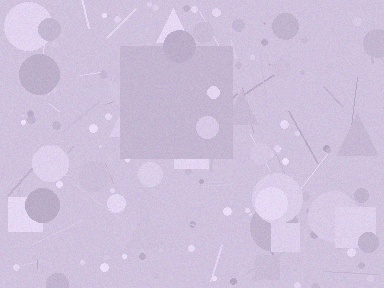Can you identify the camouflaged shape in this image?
The camouflaged shape is a square.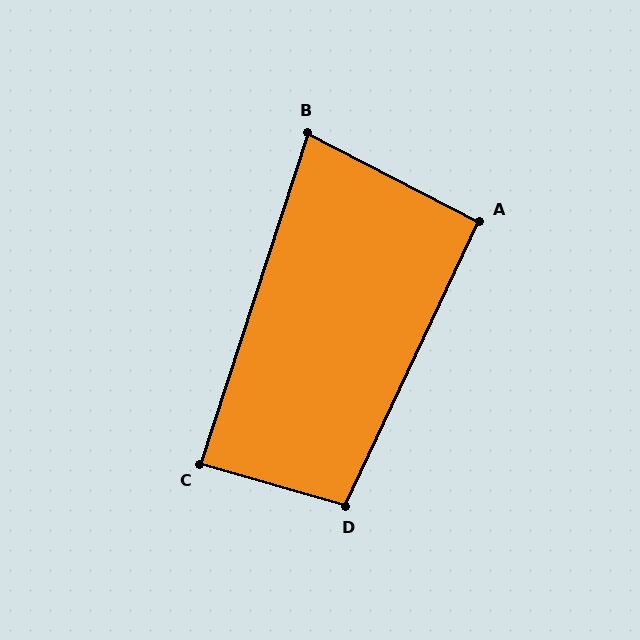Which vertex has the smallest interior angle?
B, at approximately 81 degrees.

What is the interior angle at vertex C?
Approximately 88 degrees (approximately right).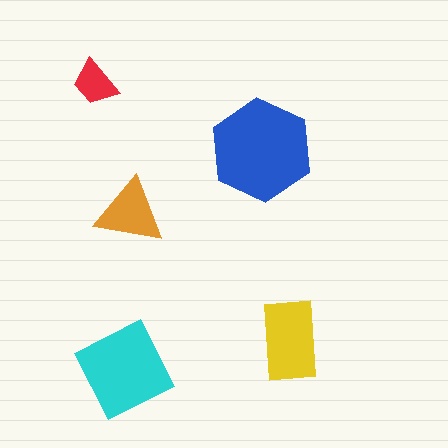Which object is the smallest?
The red trapezoid.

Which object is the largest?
The blue hexagon.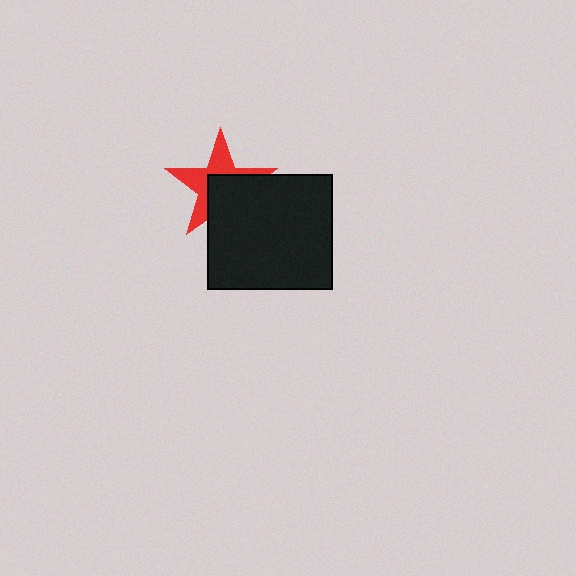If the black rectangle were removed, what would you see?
You would see the complete red star.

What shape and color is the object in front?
The object in front is a black rectangle.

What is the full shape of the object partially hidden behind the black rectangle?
The partially hidden object is a red star.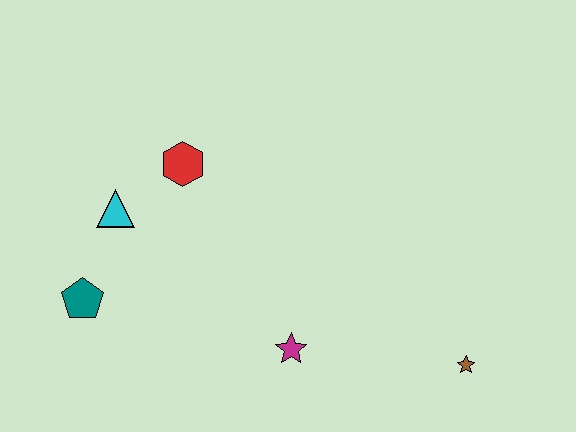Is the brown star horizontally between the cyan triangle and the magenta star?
No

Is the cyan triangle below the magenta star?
No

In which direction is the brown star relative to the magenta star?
The brown star is to the right of the magenta star.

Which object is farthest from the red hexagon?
The brown star is farthest from the red hexagon.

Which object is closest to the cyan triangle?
The red hexagon is closest to the cyan triangle.